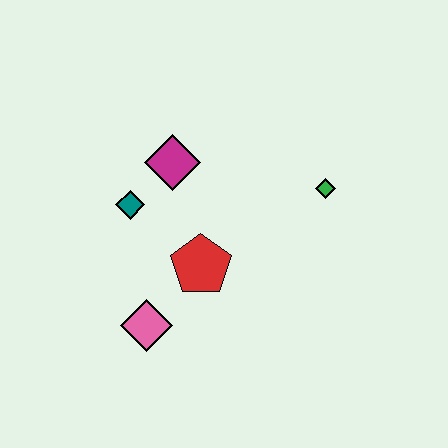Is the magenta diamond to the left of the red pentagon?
Yes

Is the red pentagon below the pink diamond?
No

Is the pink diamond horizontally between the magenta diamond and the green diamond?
No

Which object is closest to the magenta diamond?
The teal diamond is closest to the magenta diamond.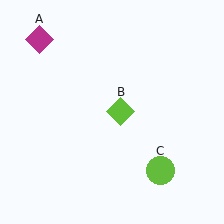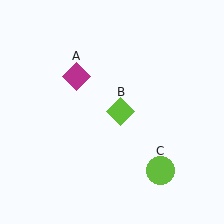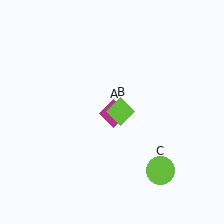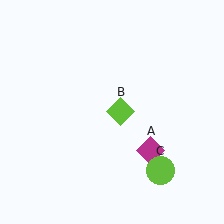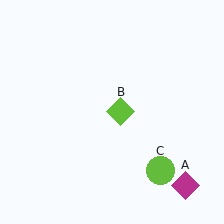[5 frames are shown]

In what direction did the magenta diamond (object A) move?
The magenta diamond (object A) moved down and to the right.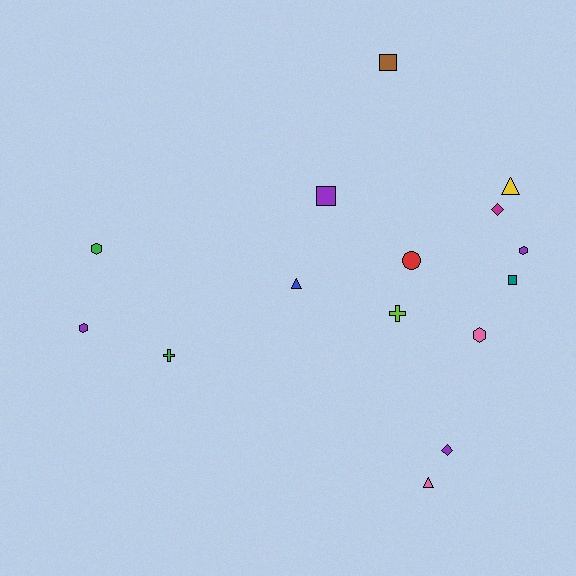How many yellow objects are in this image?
There is 1 yellow object.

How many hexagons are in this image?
There are 4 hexagons.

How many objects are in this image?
There are 15 objects.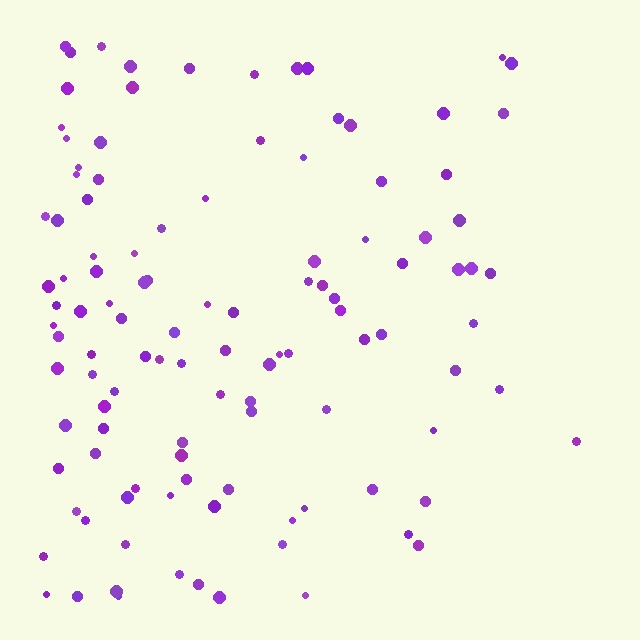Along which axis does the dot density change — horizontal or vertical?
Horizontal.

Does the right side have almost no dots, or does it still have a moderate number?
Still a moderate number, just noticeably fewer than the left.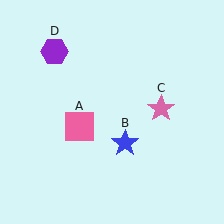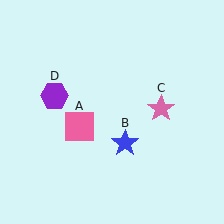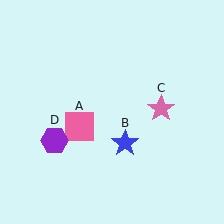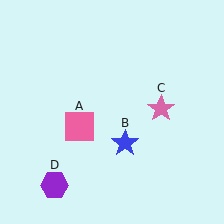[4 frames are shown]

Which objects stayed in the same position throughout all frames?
Pink square (object A) and blue star (object B) and pink star (object C) remained stationary.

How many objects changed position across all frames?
1 object changed position: purple hexagon (object D).